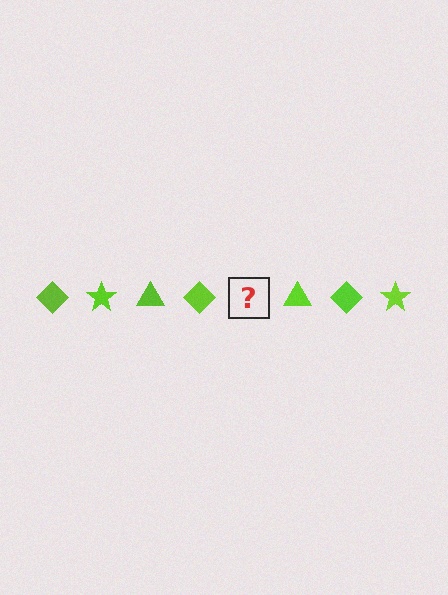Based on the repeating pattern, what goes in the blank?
The blank should be a lime star.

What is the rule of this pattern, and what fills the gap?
The rule is that the pattern cycles through diamond, star, triangle shapes in lime. The gap should be filled with a lime star.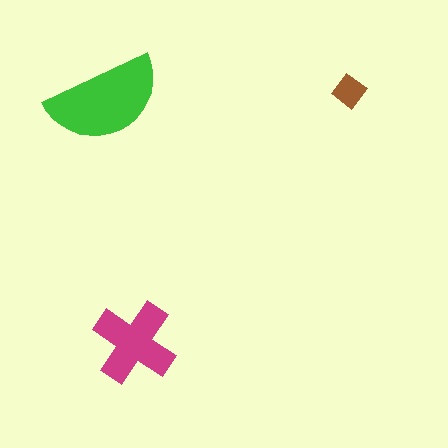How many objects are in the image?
There are 3 objects in the image.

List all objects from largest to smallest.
The green semicircle, the magenta cross, the brown diamond.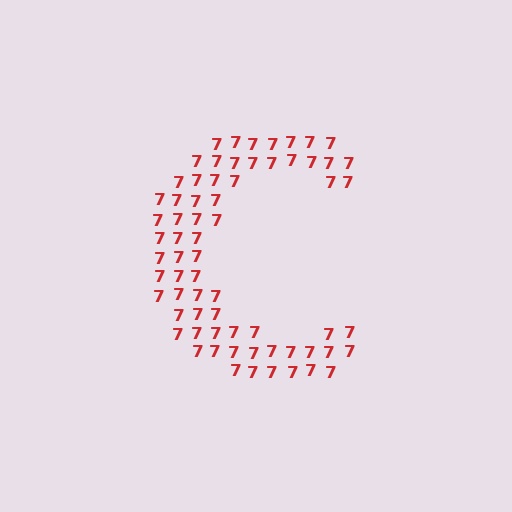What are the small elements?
The small elements are digit 7's.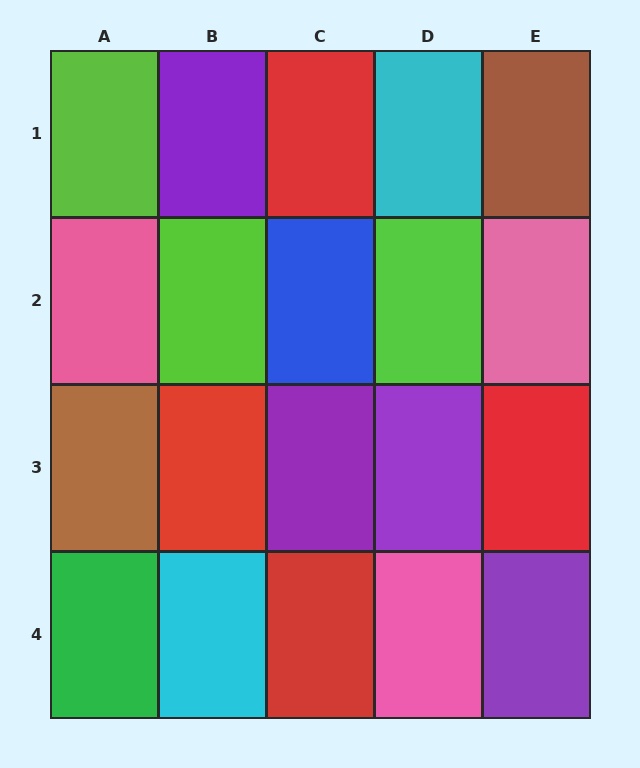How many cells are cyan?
2 cells are cyan.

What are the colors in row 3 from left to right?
Brown, red, purple, purple, red.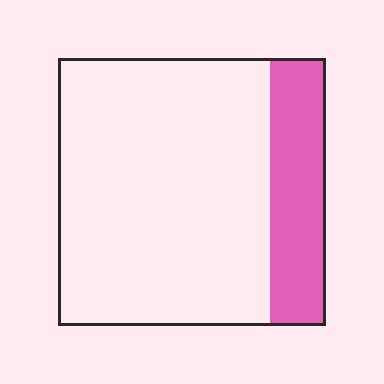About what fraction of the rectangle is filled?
About one fifth (1/5).